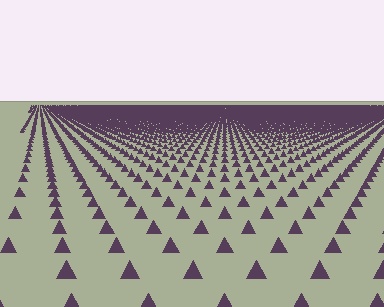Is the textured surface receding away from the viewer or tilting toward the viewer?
The surface is receding away from the viewer. Texture elements get smaller and denser toward the top.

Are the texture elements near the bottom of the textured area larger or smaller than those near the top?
Larger. Near the bottom, elements are closer to the viewer and appear at a bigger on-screen size.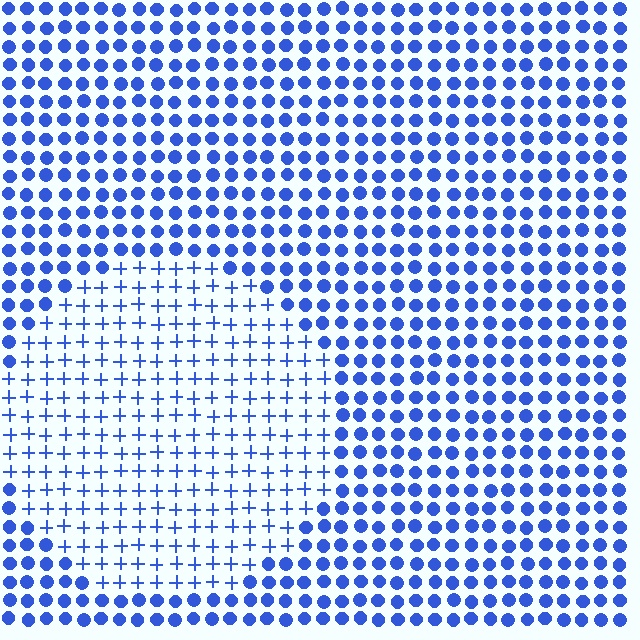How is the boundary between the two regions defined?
The boundary is defined by a change in element shape: plus signs inside vs. circles outside. All elements share the same color and spacing.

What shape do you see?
I see a circle.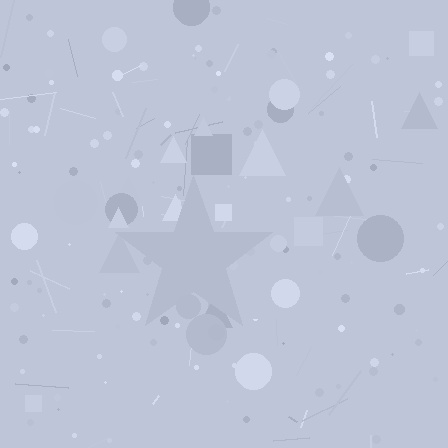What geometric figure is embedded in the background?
A star is embedded in the background.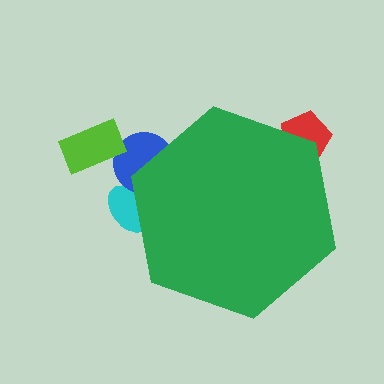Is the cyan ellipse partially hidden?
Yes, the cyan ellipse is partially hidden behind the green hexagon.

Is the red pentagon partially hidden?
Yes, the red pentagon is partially hidden behind the green hexagon.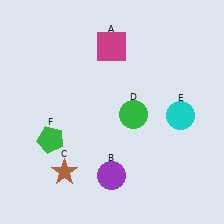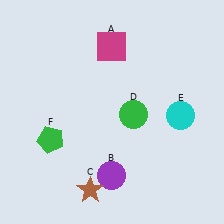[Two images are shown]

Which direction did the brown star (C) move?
The brown star (C) moved right.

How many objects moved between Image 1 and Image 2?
1 object moved between the two images.